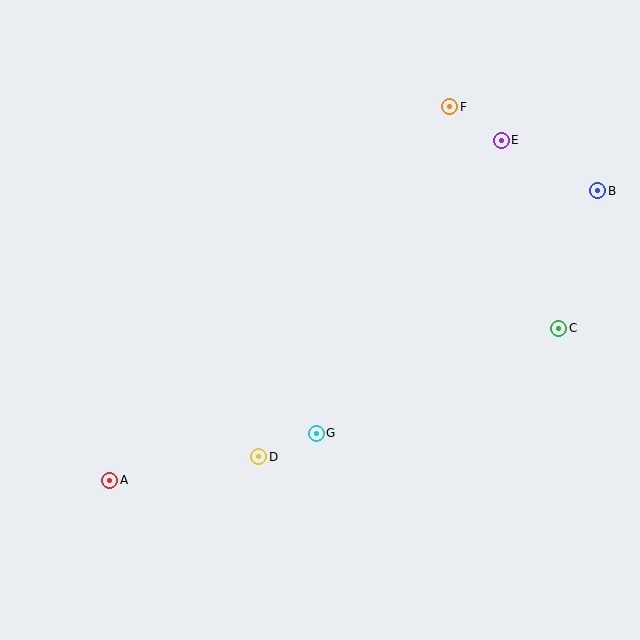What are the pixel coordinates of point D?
Point D is at (259, 457).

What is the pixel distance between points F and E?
The distance between F and E is 62 pixels.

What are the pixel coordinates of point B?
Point B is at (598, 191).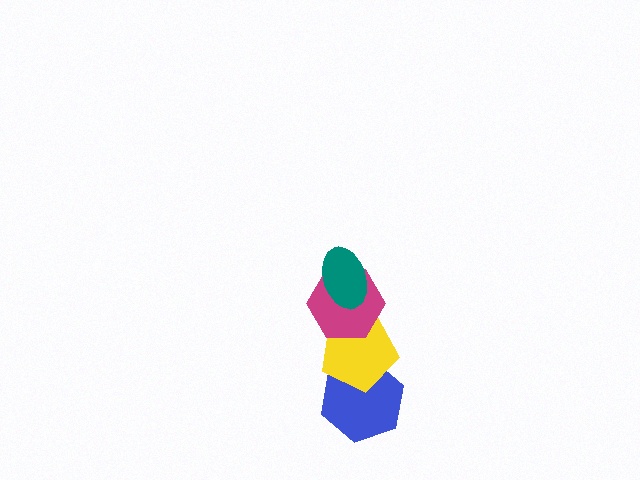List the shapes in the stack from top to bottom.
From top to bottom: the teal ellipse, the magenta hexagon, the yellow pentagon, the blue hexagon.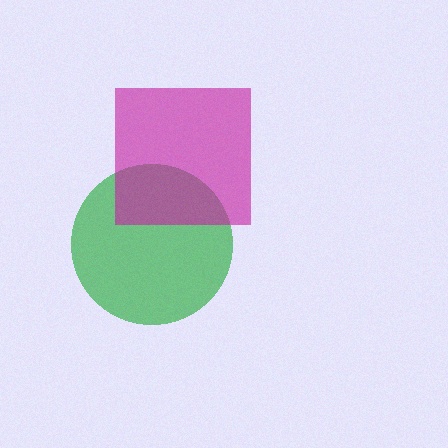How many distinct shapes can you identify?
There are 2 distinct shapes: a green circle, a magenta square.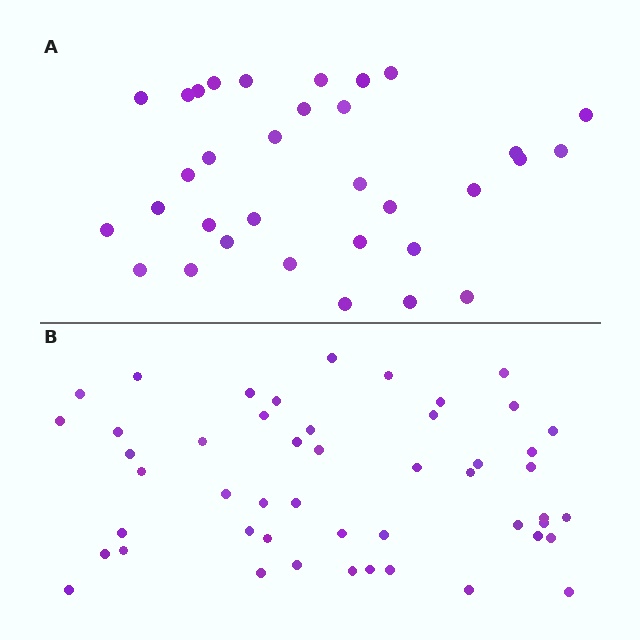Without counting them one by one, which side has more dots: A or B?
Region B (the bottom region) has more dots.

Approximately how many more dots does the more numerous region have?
Region B has approximately 15 more dots than region A.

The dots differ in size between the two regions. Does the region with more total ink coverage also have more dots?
No. Region A has more total ink coverage because its dots are larger, but region B actually contains more individual dots. Total area can be misleading — the number of items is what matters here.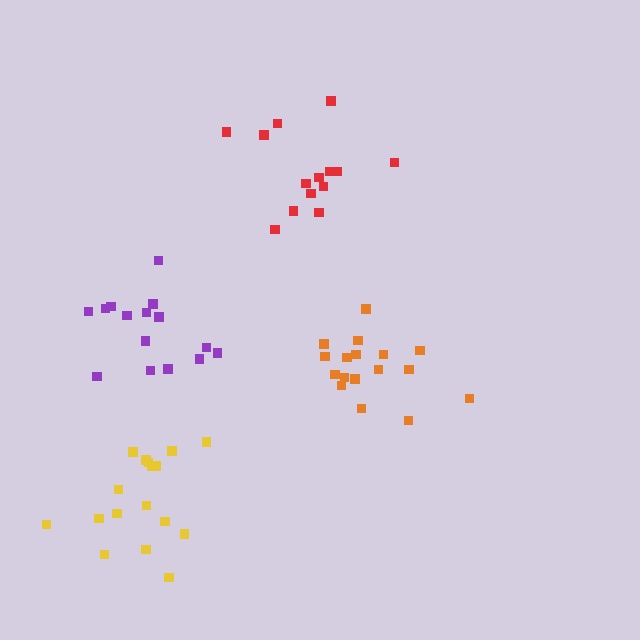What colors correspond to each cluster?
The clusters are colored: orange, purple, red, yellow.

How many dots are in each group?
Group 1: 17 dots, Group 2: 15 dots, Group 3: 14 dots, Group 4: 17 dots (63 total).